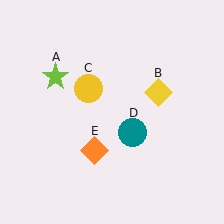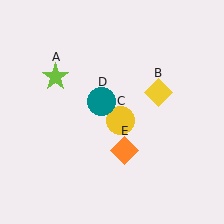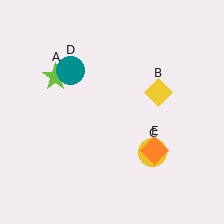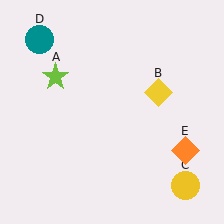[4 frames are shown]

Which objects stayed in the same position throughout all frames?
Lime star (object A) and yellow diamond (object B) remained stationary.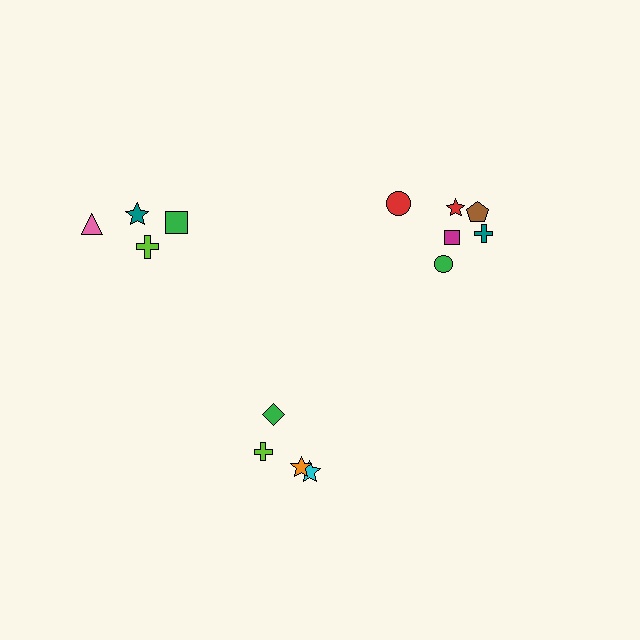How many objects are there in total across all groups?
There are 14 objects.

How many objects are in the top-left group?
There are 4 objects.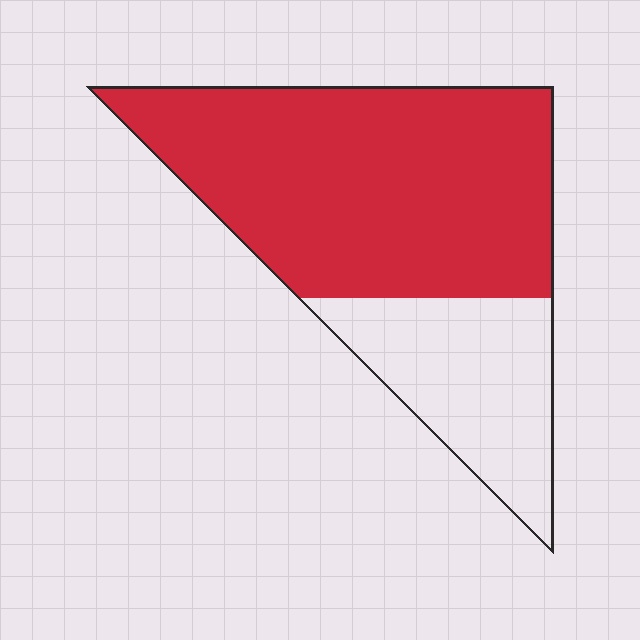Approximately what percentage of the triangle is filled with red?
Approximately 70%.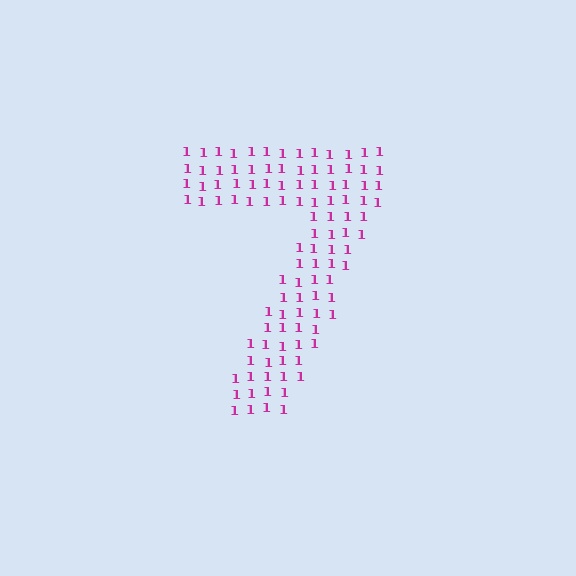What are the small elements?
The small elements are digit 1's.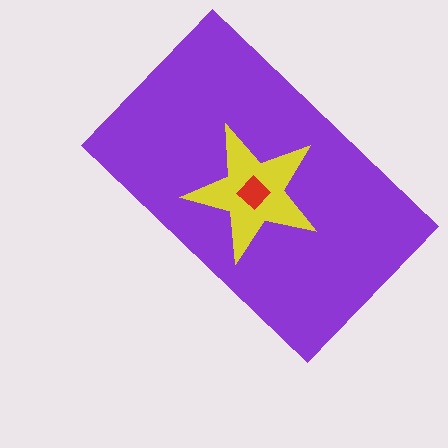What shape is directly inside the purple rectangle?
The yellow star.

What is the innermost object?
The red diamond.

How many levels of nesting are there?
3.